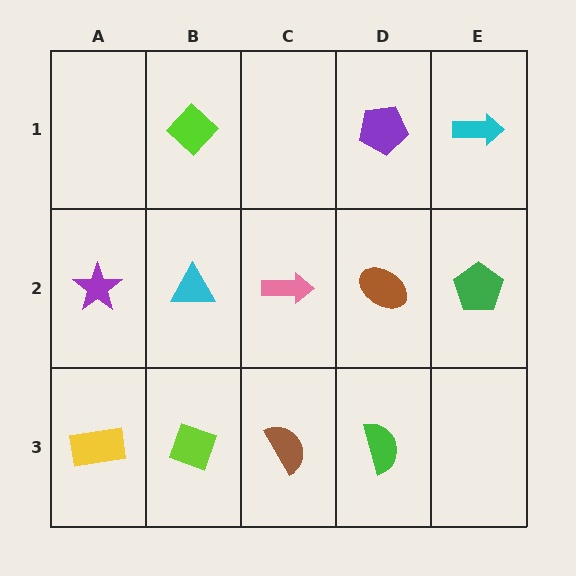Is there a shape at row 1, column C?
No, that cell is empty.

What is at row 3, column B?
A lime diamond.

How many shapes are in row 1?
3 shapes.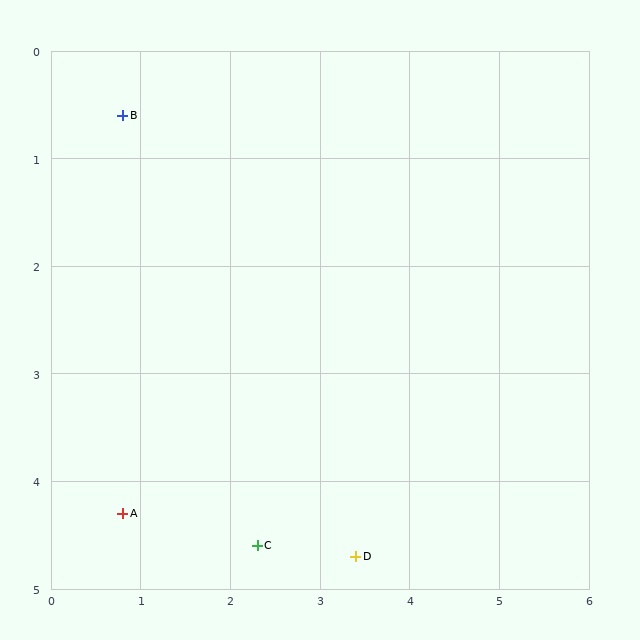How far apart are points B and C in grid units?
Points B and C are about 4.3 grid units apart.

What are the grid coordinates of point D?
Point D is at approximately (3.4, 4.7).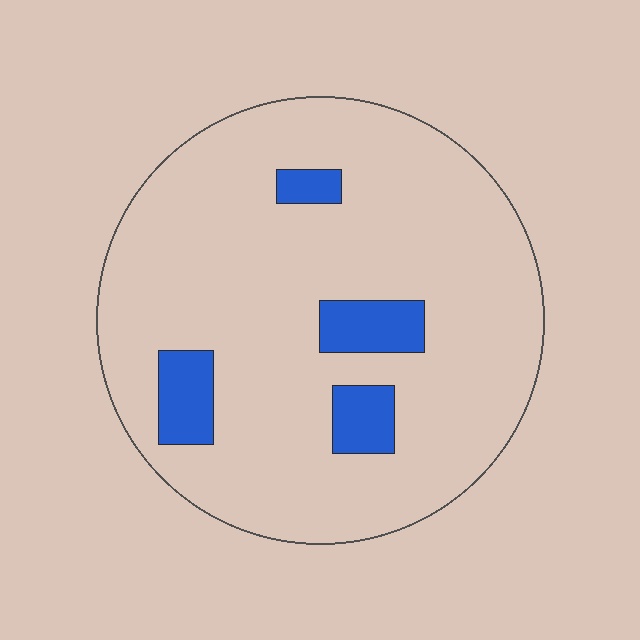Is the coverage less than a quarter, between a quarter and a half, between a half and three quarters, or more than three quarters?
Less than a quarter.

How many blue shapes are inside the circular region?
4.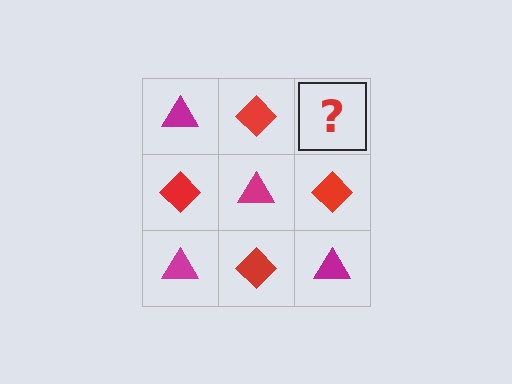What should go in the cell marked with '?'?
The missing cell should contain a magenta triangle.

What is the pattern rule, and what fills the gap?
The rule is that it alternates magenta triangle and red diamond in a checkerboard pattern. The gap should be filled with a magenta triangle.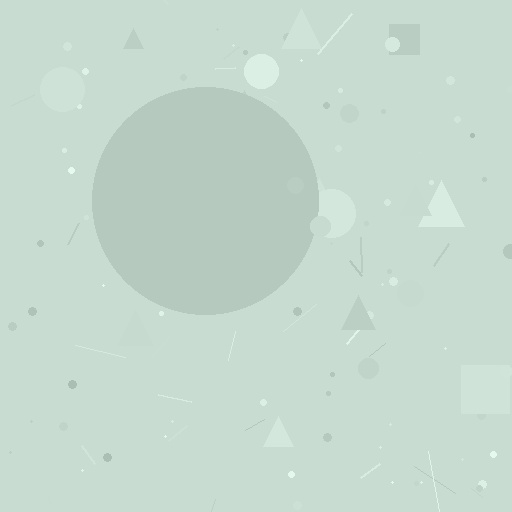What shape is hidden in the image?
A circle is hidden in the image.